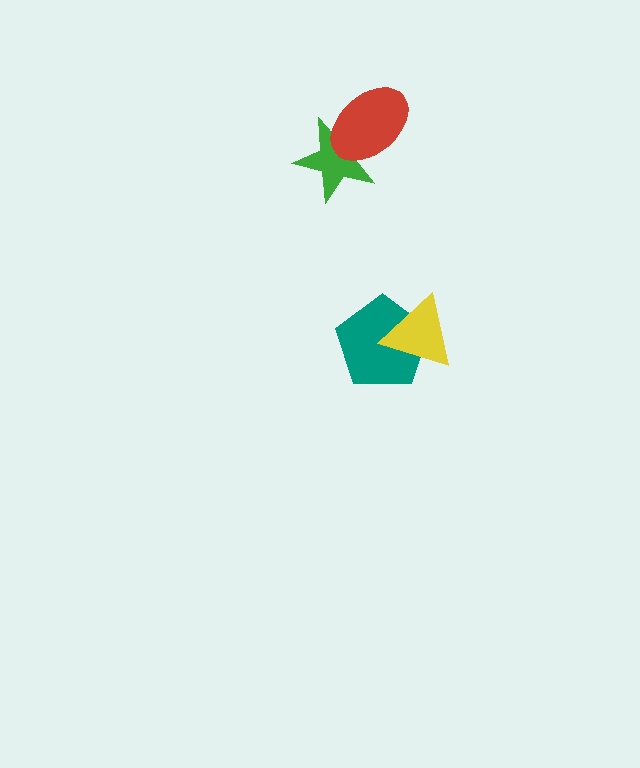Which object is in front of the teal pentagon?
The yellow triangle is in front of the teal pentagon.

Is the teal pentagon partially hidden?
Yes, it is partially covered by another shape.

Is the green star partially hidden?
Yes, it is partially covered by another shape.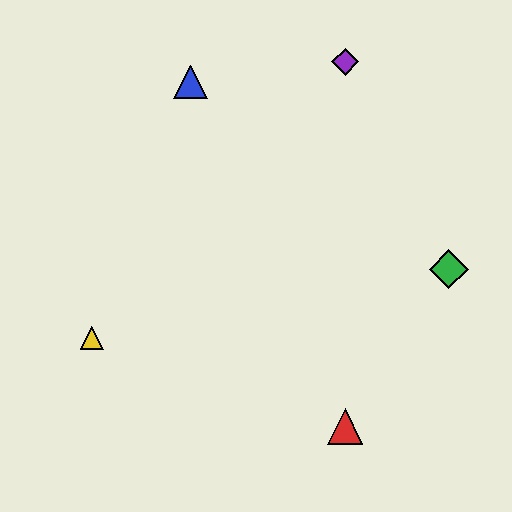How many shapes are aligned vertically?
2 shapes (the red triangle, the purple diamond) are aligned vertically.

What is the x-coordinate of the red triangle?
The red triangle is at x≈345.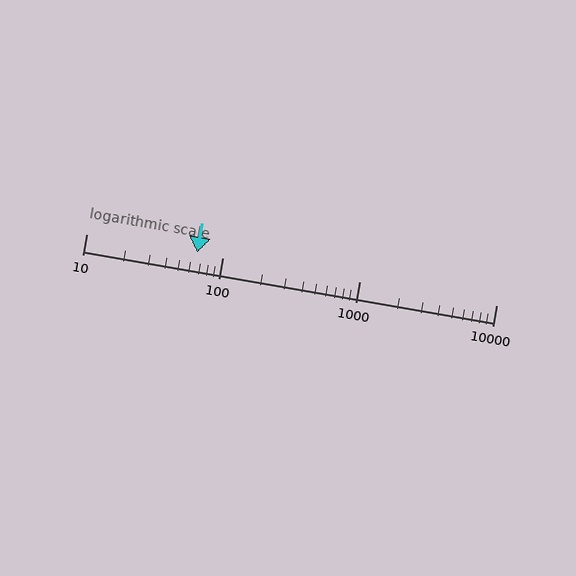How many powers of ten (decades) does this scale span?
The scale spans 3 decades, from 10 to 10000.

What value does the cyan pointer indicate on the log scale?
The pointer indicates approximately 65.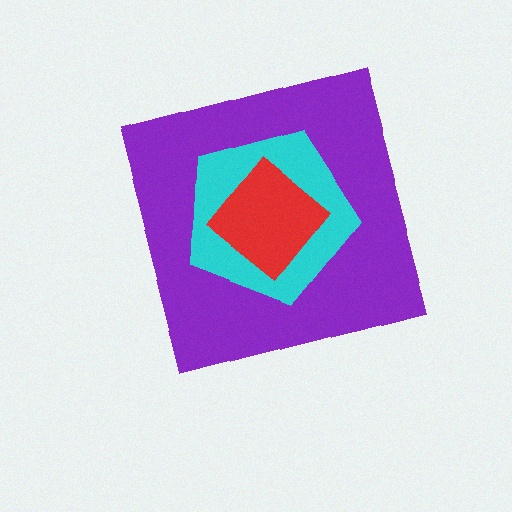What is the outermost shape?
The purple square.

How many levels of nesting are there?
3.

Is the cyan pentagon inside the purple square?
Yes.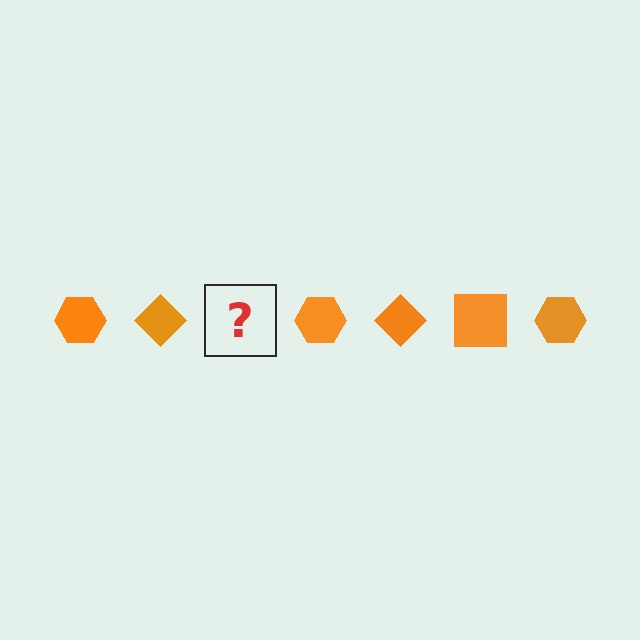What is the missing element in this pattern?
The missing element is an orange square.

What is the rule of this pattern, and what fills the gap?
The rule is that the pattern cycles through hexagon, diamond, square shapes in orange. The gap should be filled with an orange square.